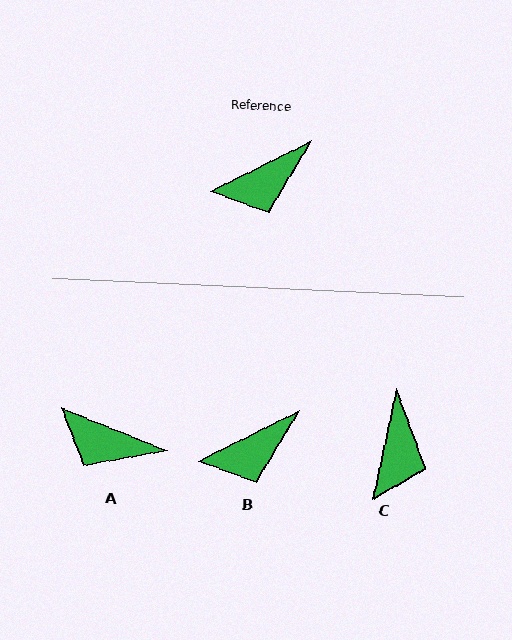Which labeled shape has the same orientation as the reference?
B.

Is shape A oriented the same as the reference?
No, it is off by about 49 degrees.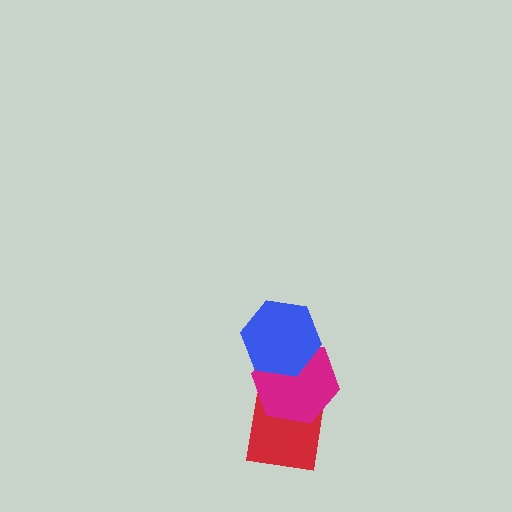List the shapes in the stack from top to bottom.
From top to bottom: the blue hexagon, the magenta hexagon, the red square.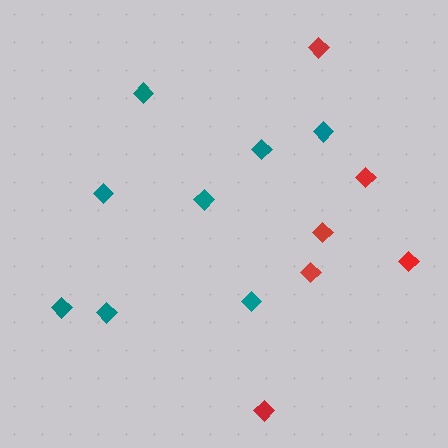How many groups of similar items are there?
There are 2 groups: one group of red diamonds (6) and one group of teal diamonds (8).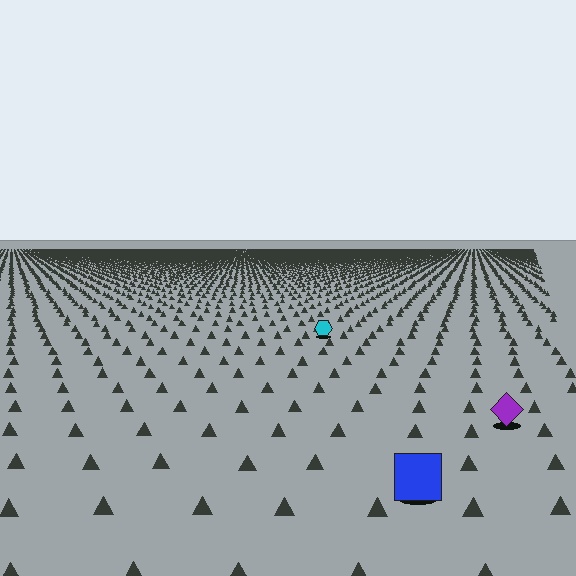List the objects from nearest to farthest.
From nearest to farthest: the blue square, the purple diamond, the cyan hexagon.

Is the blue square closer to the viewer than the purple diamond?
Yes. The blue square is closer — you can tell from the texture gradient: the ground texture is coarser near it.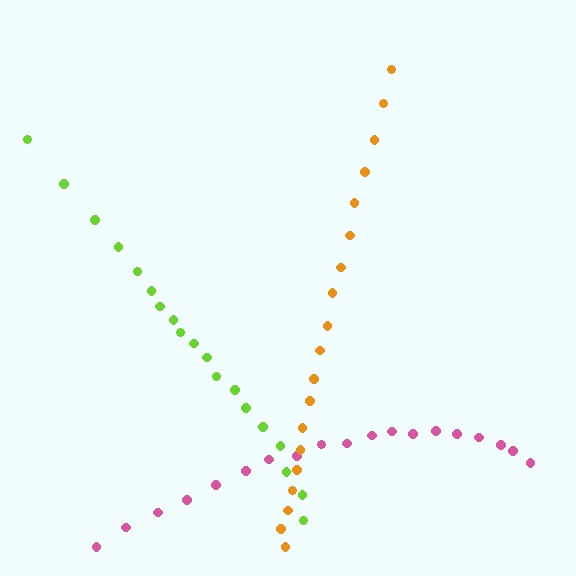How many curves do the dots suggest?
There are 3 distinct paths.